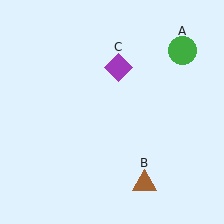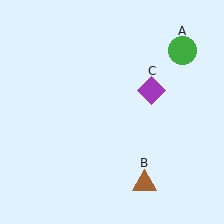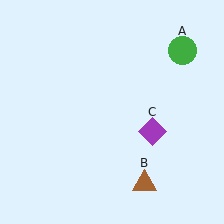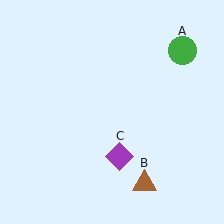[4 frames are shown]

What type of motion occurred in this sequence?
The purple diamond (object C) rotated clockwise around the center of the scene.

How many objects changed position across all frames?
1 object changed position: purple diamond (object C).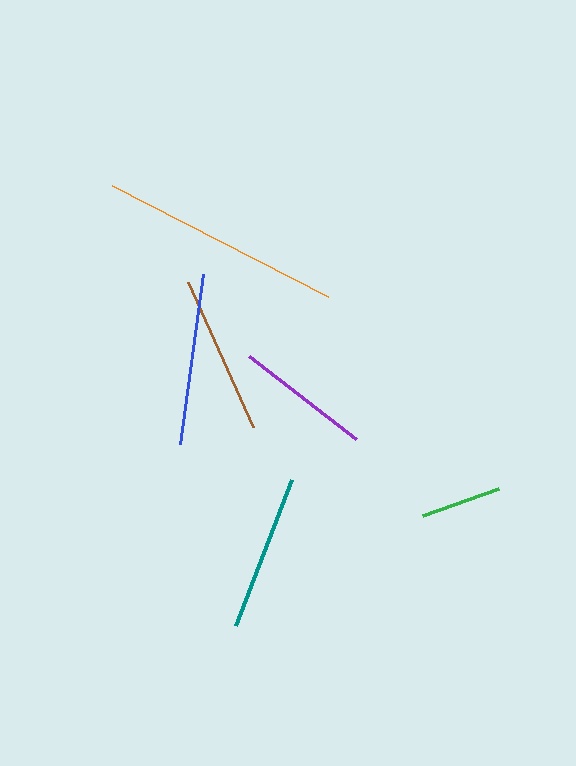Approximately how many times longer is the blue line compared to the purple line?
The blue line is approximately 1.3 times the length of the purple line.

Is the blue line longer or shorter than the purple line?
The blue line is longer than the purple line.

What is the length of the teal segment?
The teal segment is approximately 157 pixels long.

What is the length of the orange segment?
The orange segment is approximately 243 pixels long.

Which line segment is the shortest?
The green line is the shortest at approximately 81 pixels.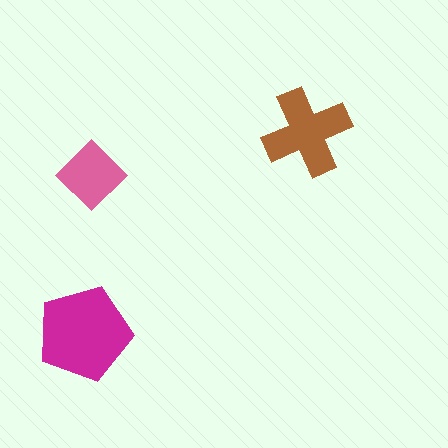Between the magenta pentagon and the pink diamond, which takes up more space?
The magenta pentagon.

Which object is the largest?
The magenta pentagon.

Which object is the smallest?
The pink diamond.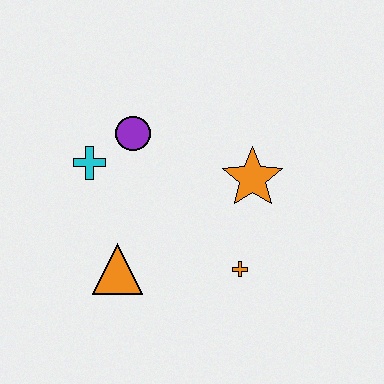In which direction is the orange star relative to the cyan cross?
The orange star is to the right of the cyan cross.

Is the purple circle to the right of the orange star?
No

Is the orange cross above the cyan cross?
No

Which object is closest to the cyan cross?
The purple circle is closest to the cyan cross.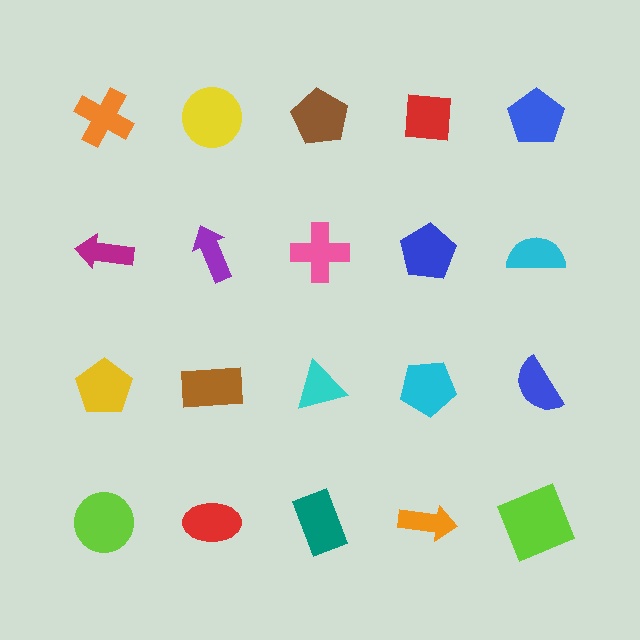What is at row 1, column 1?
An orange cross.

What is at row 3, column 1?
A yellow pentagon.